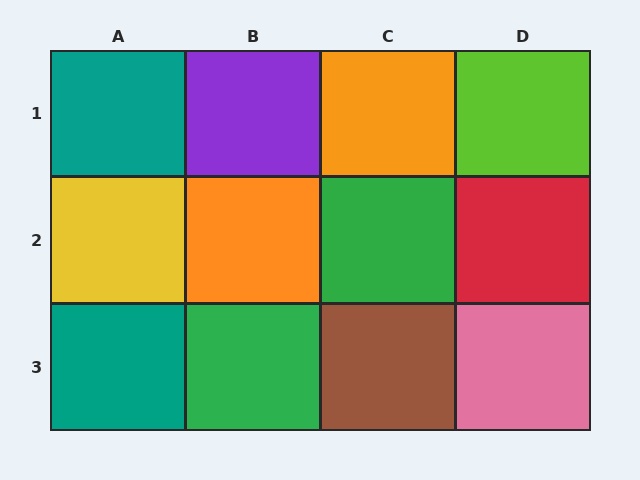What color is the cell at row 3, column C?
Brown.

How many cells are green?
2 cells are green.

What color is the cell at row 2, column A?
Yellow.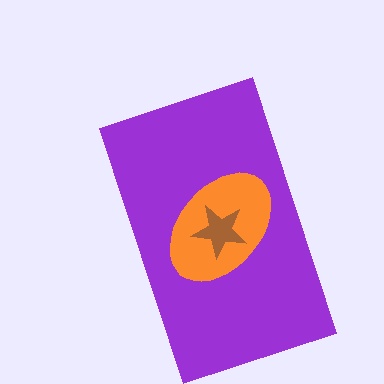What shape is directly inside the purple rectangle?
The orange ellipse.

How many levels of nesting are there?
3.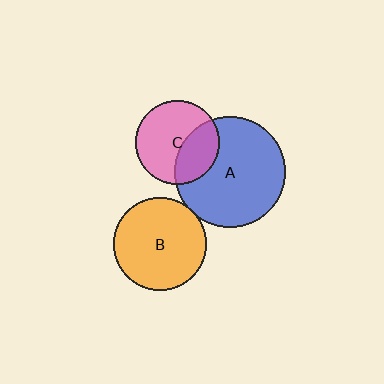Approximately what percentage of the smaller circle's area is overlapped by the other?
Approximately 5%.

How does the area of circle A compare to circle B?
Approximately 1.4 times.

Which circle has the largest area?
Circle A (blue).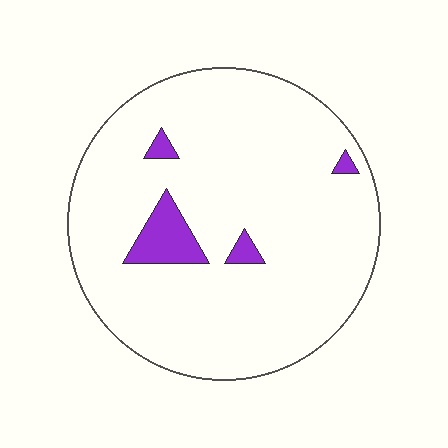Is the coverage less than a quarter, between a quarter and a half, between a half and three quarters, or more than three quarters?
Less than a quarter.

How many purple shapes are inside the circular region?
4.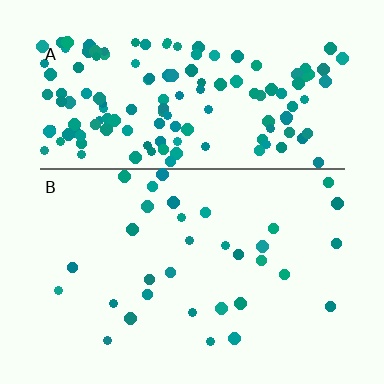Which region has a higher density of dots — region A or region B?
A (the top).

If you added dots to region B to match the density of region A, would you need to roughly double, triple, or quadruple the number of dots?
Approximately quadruple.